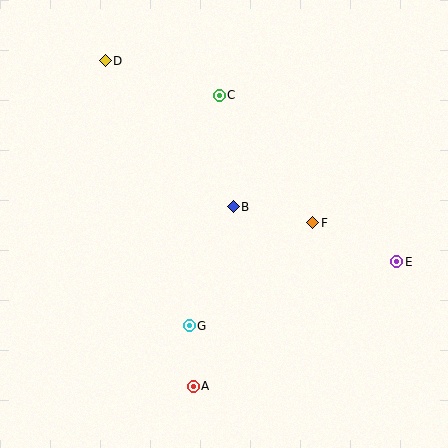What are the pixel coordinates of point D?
Point D is at (105, 61).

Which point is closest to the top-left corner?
Point D is closest to the top-left corner.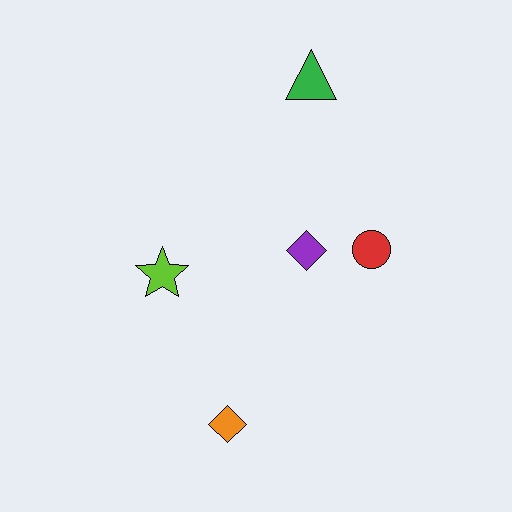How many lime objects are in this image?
There is 1 lime object.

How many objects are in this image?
There are 5 objects.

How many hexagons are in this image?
There are no hexagons.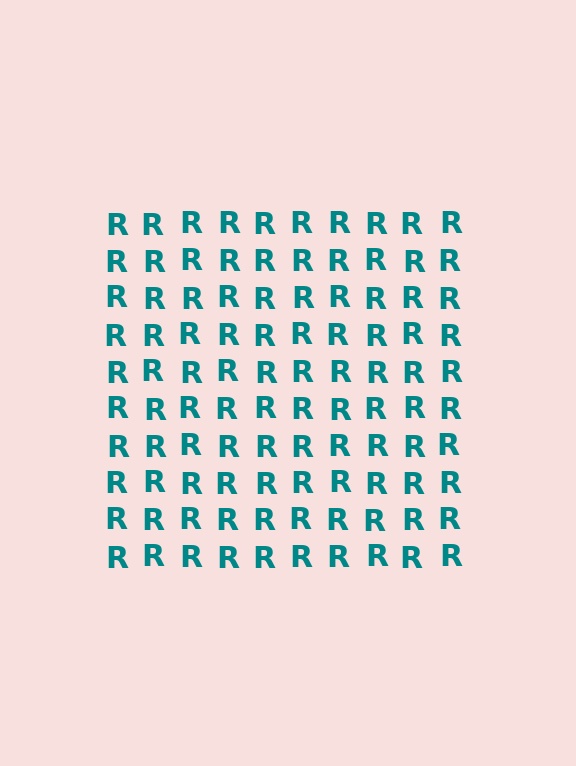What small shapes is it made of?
It is made of small letter R's.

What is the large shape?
The large shape is a square.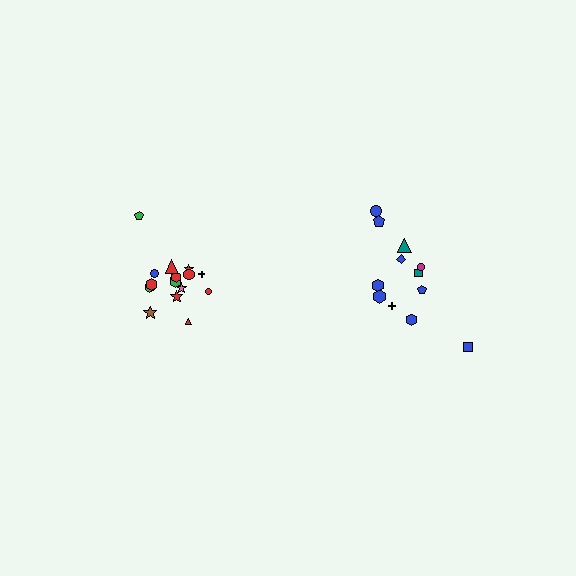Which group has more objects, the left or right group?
The left group.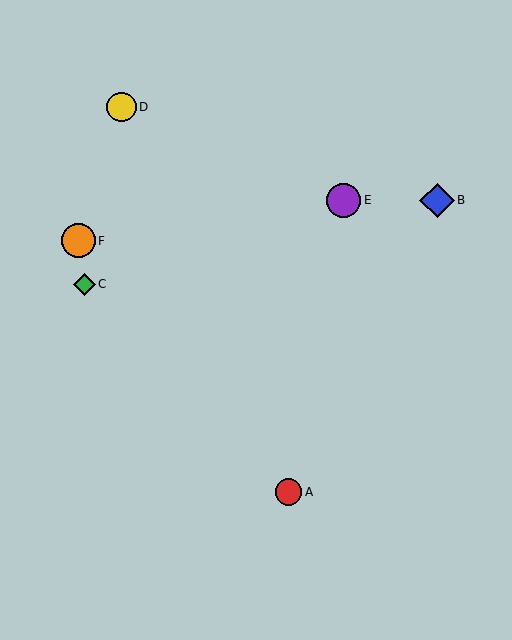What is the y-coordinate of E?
Object E is at y≈200.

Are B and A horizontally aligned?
No, B is at y≈200 and A is at y≈492.